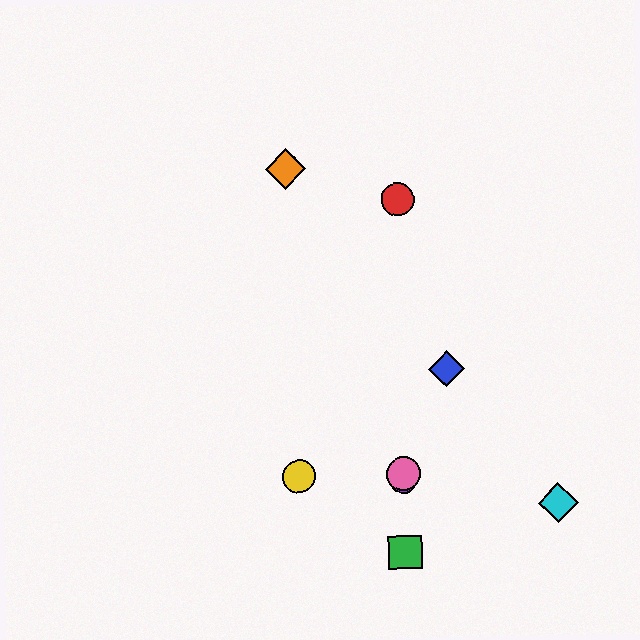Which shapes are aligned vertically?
The red circle, the green square, the purple circle, the pink circle are aligned vertically.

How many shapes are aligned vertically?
4 shapes (the red circle, the green square, the purple circle, the pink circle) are aligned vertically.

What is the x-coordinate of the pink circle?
The pink circle is at x≈403.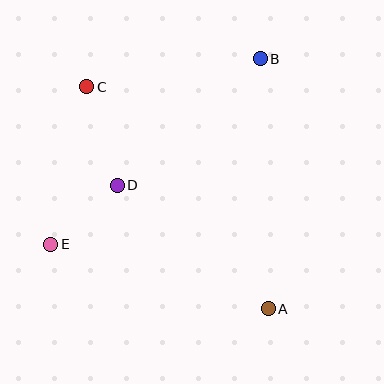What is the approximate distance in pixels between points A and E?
The distance between A and E is approximately 227 pixels.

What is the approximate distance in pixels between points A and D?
The distance between A and D is approximately 195 pixels.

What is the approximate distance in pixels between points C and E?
The distance between C and E is approximately 162 pixels.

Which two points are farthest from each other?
Points A and C are farthest from each other.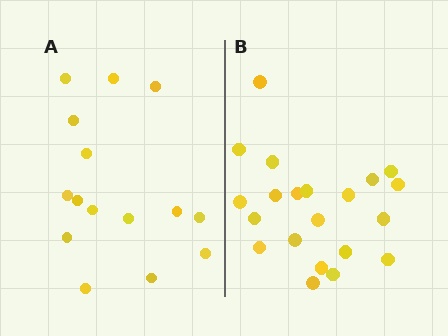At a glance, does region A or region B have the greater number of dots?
Region B (the right region) has more dots.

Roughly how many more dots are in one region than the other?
Region B has about 6 more dots than region A.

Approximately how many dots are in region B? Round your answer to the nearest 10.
About 20 dots. (The exact count is 21, which rounds to 20.)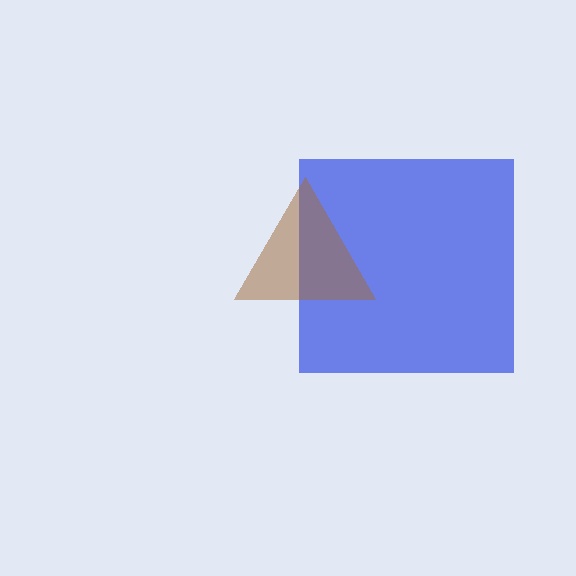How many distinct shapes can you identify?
There are 2 distinct shapes: a blue square, a brown triangle.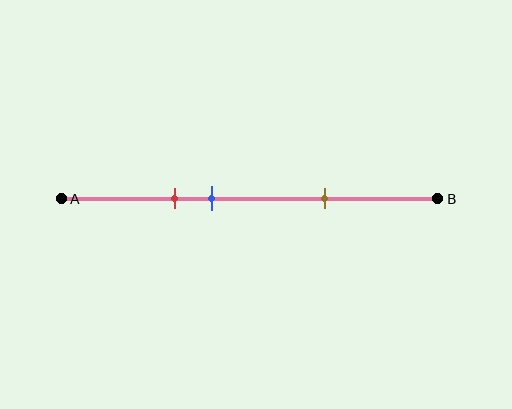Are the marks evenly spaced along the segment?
No, the marks are not evenly spaced.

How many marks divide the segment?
There are 3 marks dividing the segment.